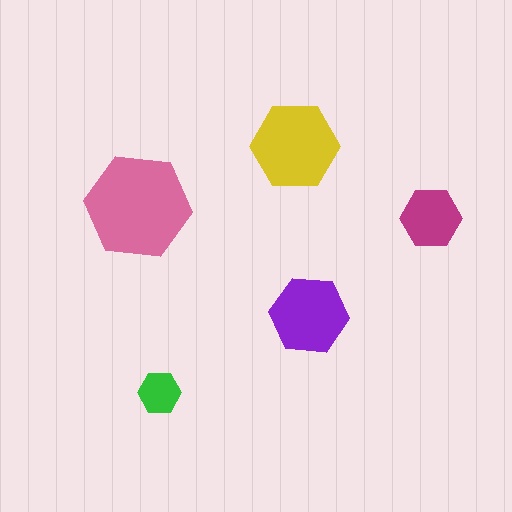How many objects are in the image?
There are 5 objects in the image.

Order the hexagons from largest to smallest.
the pink one, the yellow one, the purple one, the magenta one, the green one.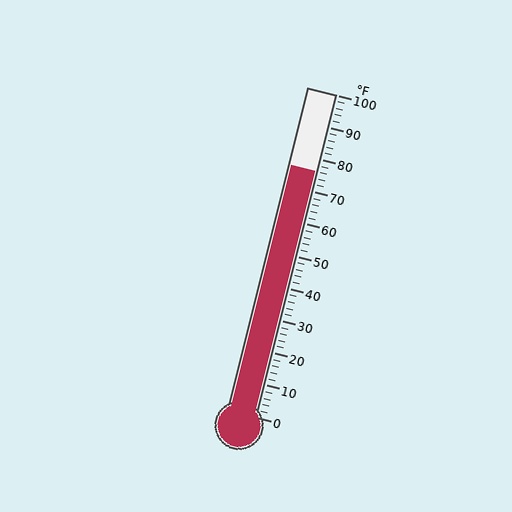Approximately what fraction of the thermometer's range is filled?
The thermometer is filled to approximately 75% of its range.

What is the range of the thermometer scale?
The thermometer scale ranges from 0°F to 100°F.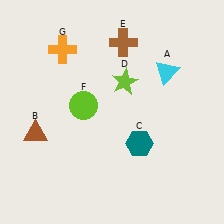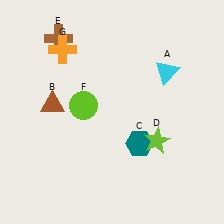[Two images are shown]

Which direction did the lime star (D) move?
The lime star (D) moved down.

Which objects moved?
The objects that moved are: the brown triangle (B), the lime star (D), the brown cross (E).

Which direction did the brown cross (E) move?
The brown cross (E) moved left.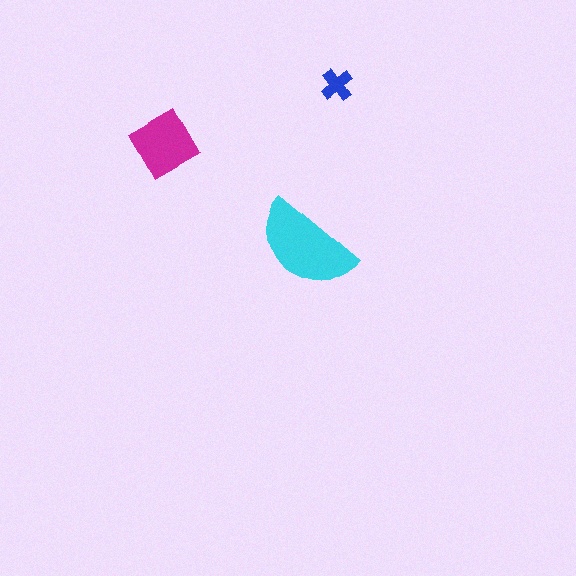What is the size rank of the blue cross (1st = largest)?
3rd.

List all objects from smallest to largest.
The blue cross, the magenta diamond, the cyan semicircle.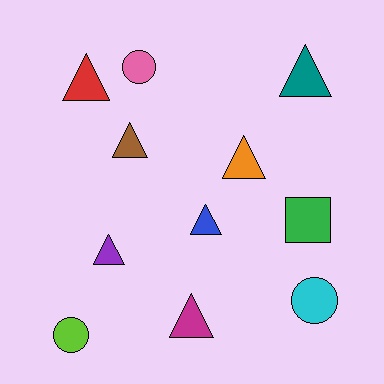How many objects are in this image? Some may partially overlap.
There are 11 objects.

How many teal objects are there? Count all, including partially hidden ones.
There is 1 teal object.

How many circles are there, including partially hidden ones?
There are 3 circles.